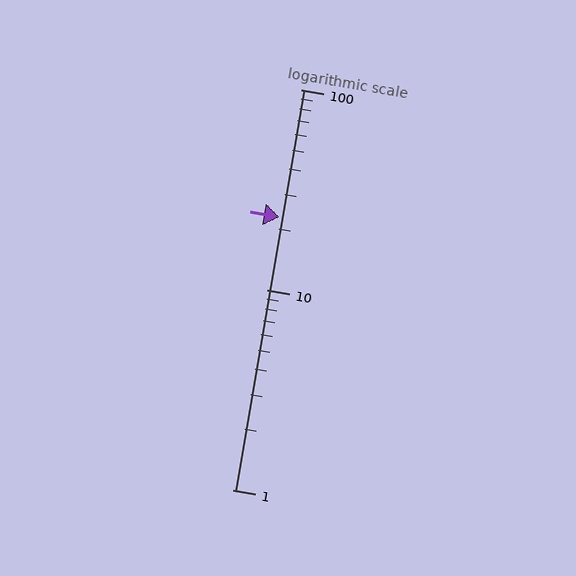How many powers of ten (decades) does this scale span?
The scale spans 2 decades, from 1 to 100.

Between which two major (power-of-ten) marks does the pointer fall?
The pointer is between 10 and 100.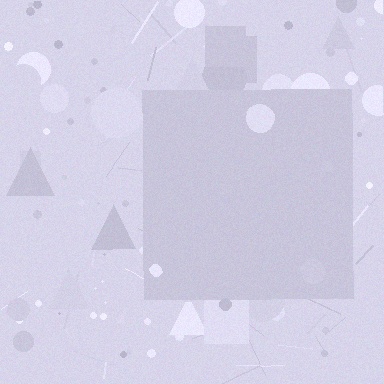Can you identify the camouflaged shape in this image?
The camouflaged shape is a square.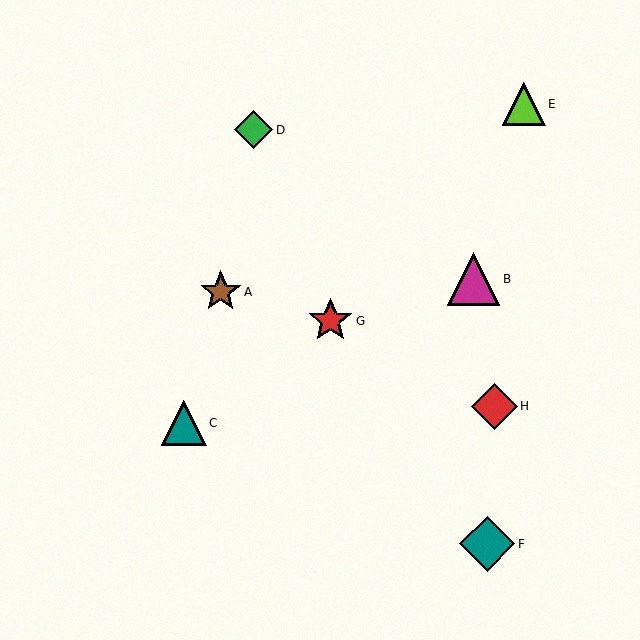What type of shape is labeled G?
Shape G is a red star.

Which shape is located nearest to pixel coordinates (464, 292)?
The magenta triangle (labeled B) at (473, 279) is nearest to that location.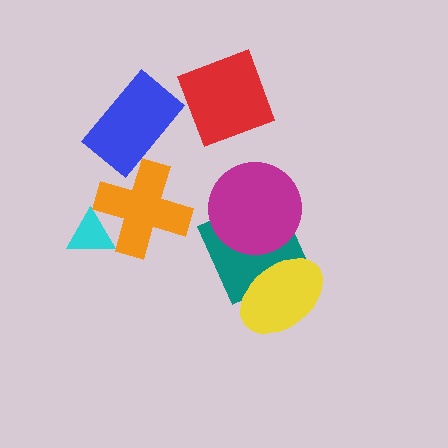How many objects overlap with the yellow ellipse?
1 object overlaps with the yellow ellipse.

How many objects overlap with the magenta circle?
1 object overlaps with the magenta circle.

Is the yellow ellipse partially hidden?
No, no other shape covers it.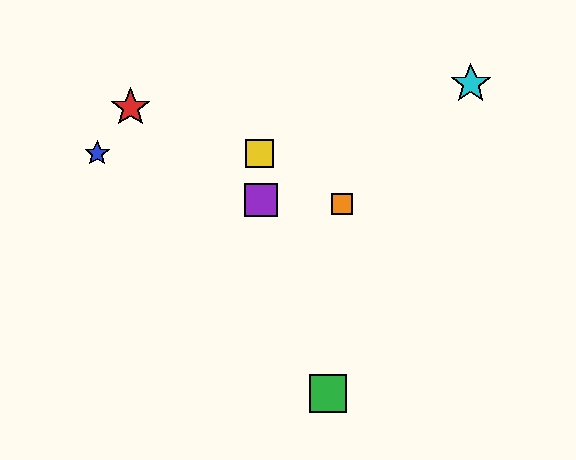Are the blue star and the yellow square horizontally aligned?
Yes, both are at y≈154.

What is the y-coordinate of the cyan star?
The cyan star is at y≈84.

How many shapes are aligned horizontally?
2 shapes (the blue star, the yellow square) are aligned horizontally.